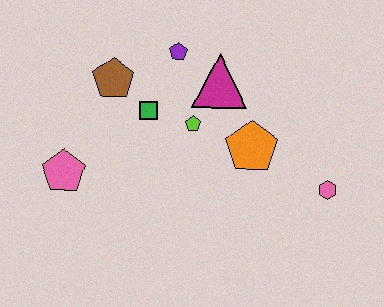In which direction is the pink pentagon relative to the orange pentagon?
The pink pentagon is to the left of the orange pentagon.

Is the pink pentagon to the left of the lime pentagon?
Yes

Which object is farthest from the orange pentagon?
The pink pentagon is farthest from the orange pentagon.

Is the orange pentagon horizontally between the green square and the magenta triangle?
No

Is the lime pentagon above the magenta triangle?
No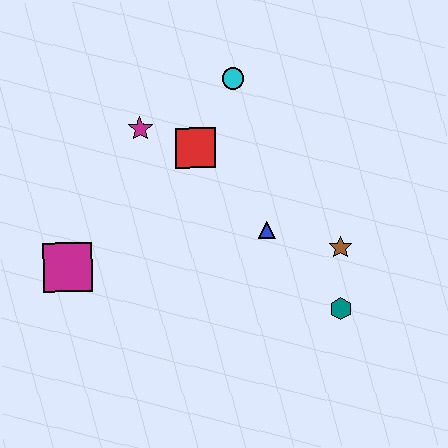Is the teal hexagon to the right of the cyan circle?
Yes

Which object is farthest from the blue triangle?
The magenta square is farthest from the blue triangle.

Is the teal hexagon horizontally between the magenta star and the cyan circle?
No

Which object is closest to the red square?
The magenta star is closest to the red square.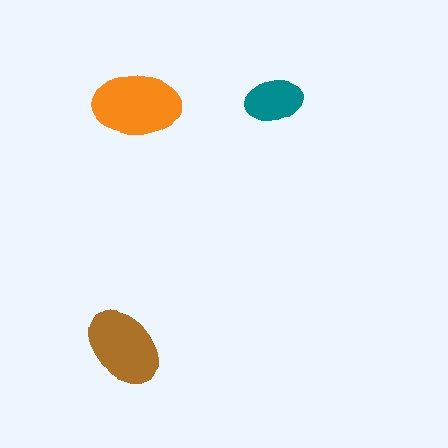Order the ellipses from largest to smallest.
the orange one, the brown one, the teal one.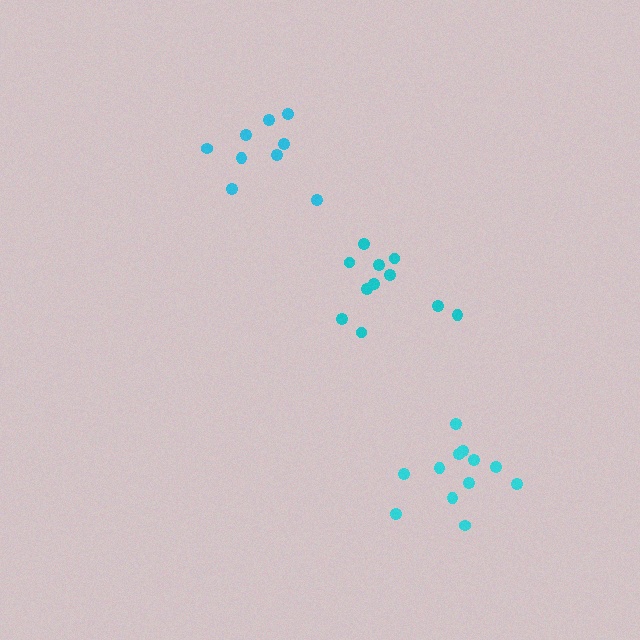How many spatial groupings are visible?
There are 3 spatial groupings.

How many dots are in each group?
Group 1: 11 dots, Group 2: 9 dots, Group 3: 12 dots (32 total).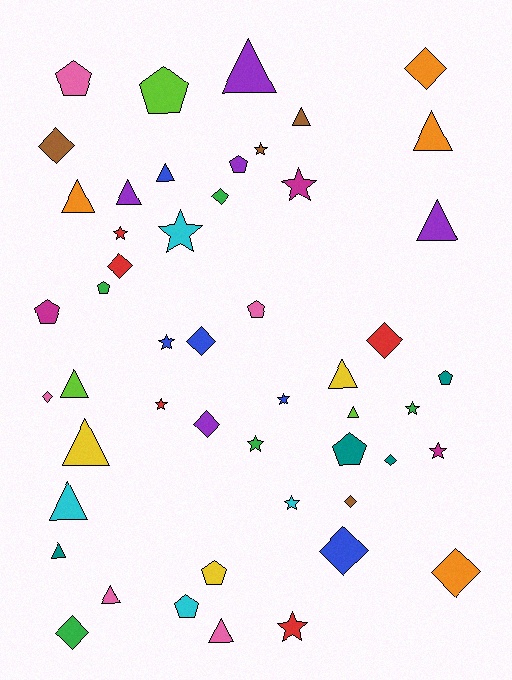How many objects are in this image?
There are 50 objects.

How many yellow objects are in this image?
There are 3 yellow objects.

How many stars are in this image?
There are 12 stars.